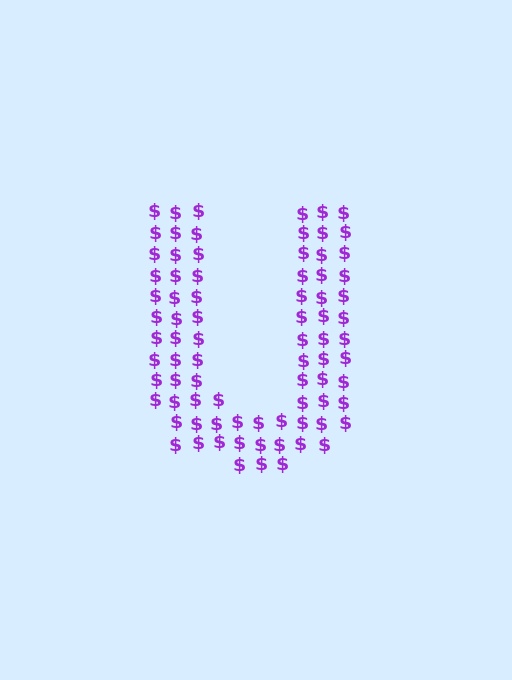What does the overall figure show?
The overall figure shows the letter U.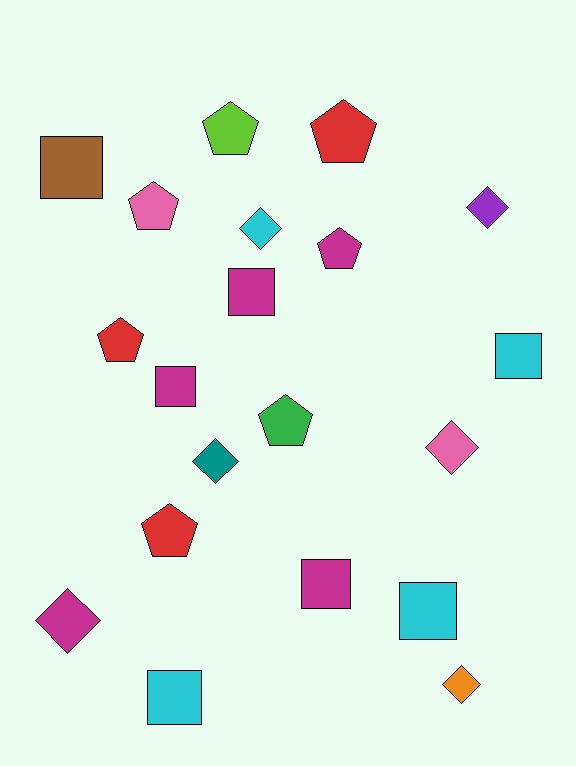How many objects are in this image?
There are 20 objects.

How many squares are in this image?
There are 7 squares.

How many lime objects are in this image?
There is 1 lime object.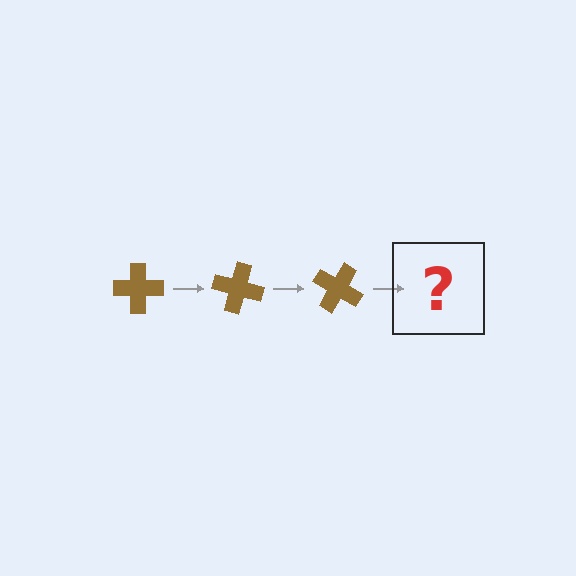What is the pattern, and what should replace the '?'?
The pattern is that the cross rotates 15 degrees each step. The '?' should be a brown cross rotated 45 degrees.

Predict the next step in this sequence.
The next step is a brown cross rotated 45 degrees.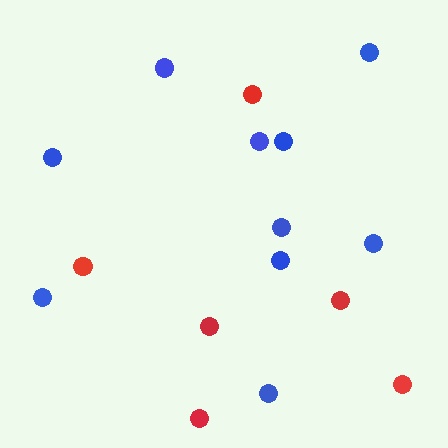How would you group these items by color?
There are 2 groups: one group of blue circles (10) and one group of red circles (6).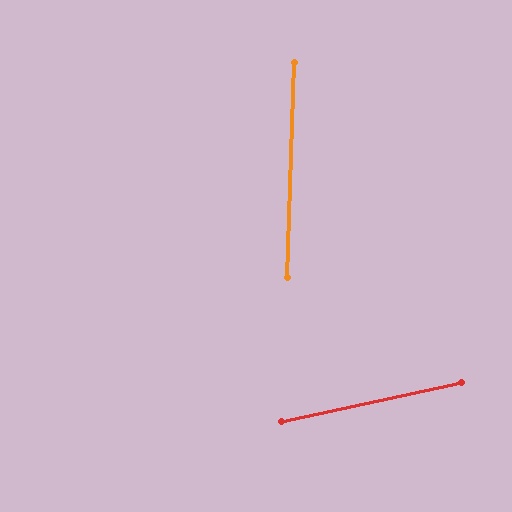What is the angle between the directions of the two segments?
Approximately 76 degrees.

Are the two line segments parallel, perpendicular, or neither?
Neither parallel nor perpendicular — they differ by about 76°.